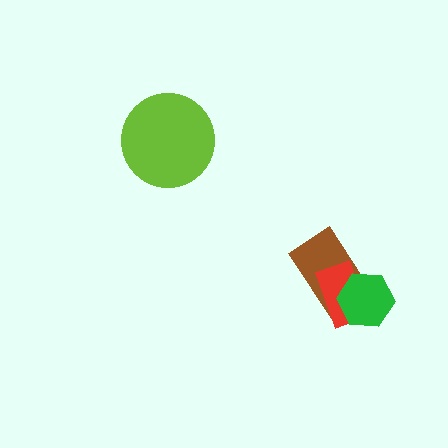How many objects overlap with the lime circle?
0 objects overlap with the lime circle.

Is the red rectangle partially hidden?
Yes, it is partially covered by another shape.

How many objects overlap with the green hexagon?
2 objects overlap with the green hexagon.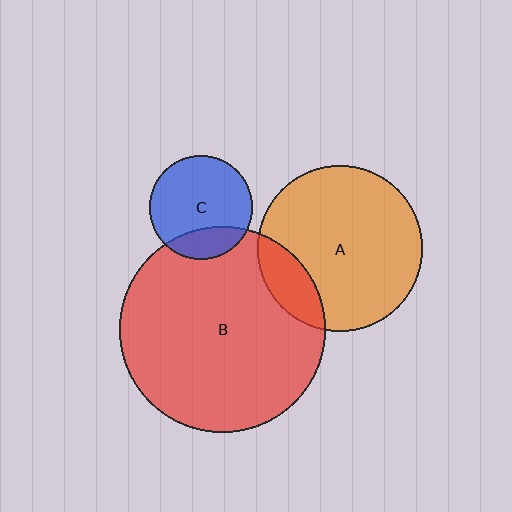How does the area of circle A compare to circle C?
Approximately 2.6 times.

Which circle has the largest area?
Circle B (red).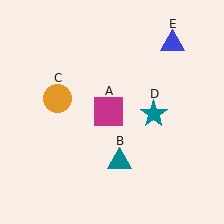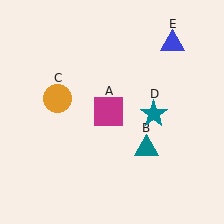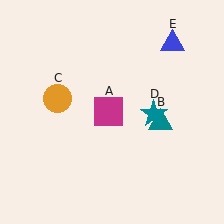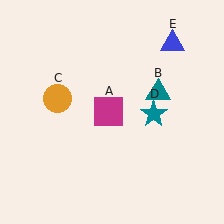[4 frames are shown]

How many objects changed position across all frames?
1 object changed position: teal triangle (object B).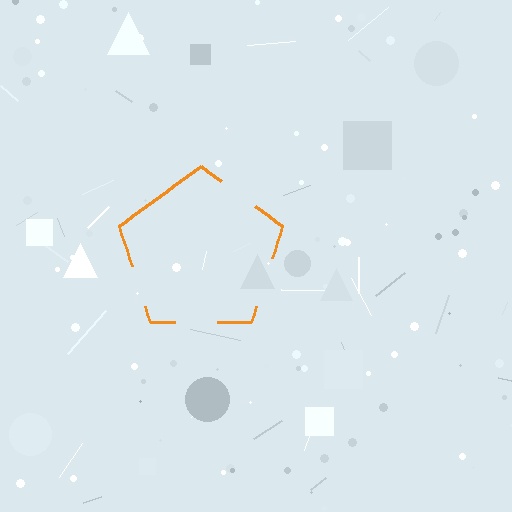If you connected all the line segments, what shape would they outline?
They would outline a pentagon.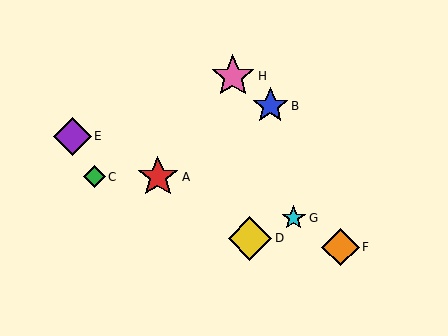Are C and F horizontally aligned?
No, C is at y≈177 and F is at y≈247.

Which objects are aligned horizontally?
Objects A, C are aligned horizontally.